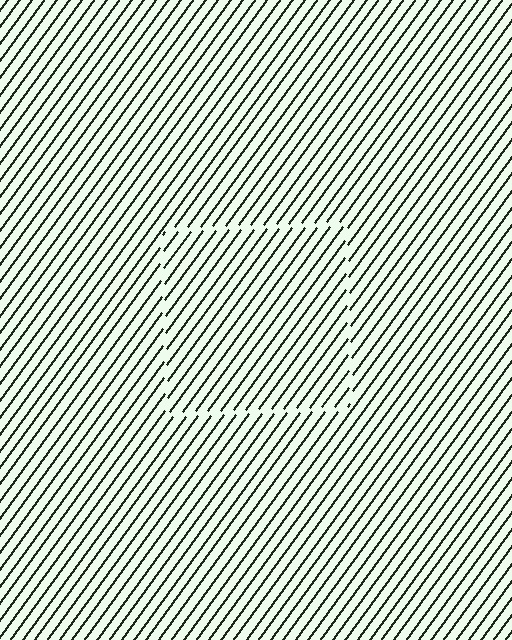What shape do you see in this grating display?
An illusory square. The interior of the shape contains the same grating, shifted by half a period — the contour is defined by the phase discontinuity where line-ends from the inner and outer gratings abut.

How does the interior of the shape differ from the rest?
The interior of the shape contains the same grating, shifted by half a period — the contour is defined by the phase discontinuity where line-ends from the inner and outer gratings abut.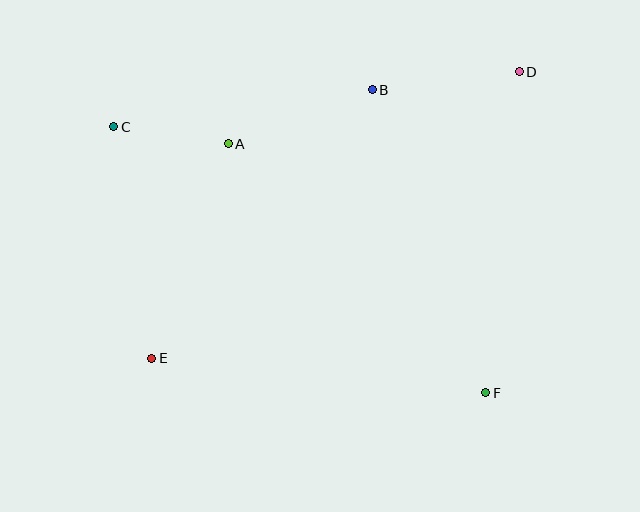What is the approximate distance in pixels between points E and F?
The distance between E and F is approximately 336 pixels.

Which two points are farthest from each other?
Points D and E are farthest from each other.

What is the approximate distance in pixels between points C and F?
The distance between C and F is approximately 457 pixels.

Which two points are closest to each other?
Points A and C are closest to each other.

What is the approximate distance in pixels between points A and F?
The distance between A and F is approximately 358 pixels.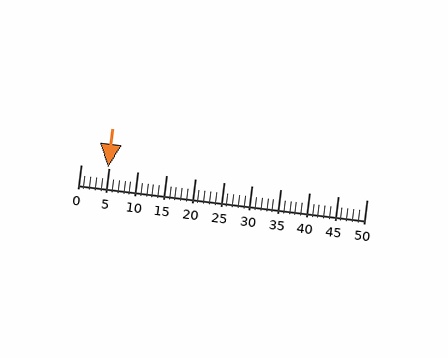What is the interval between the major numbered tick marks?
The major tick marks are spaced 5 units apart.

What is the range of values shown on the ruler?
The ruler shows values from 0 to 50.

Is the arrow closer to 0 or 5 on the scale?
The arrow is closer to 5.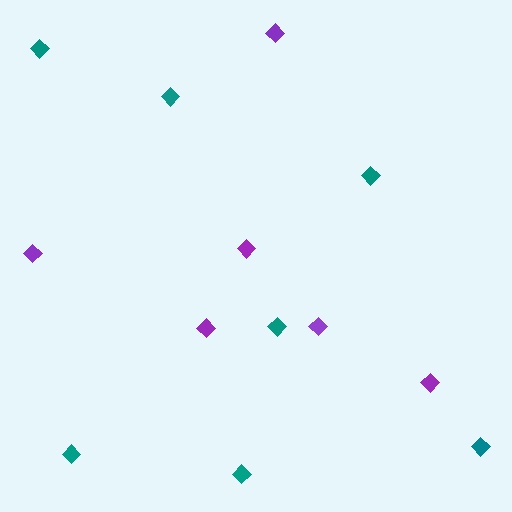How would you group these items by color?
There are 2 groups: one group of teal diamonds (7) and one group of purple diamonds (6).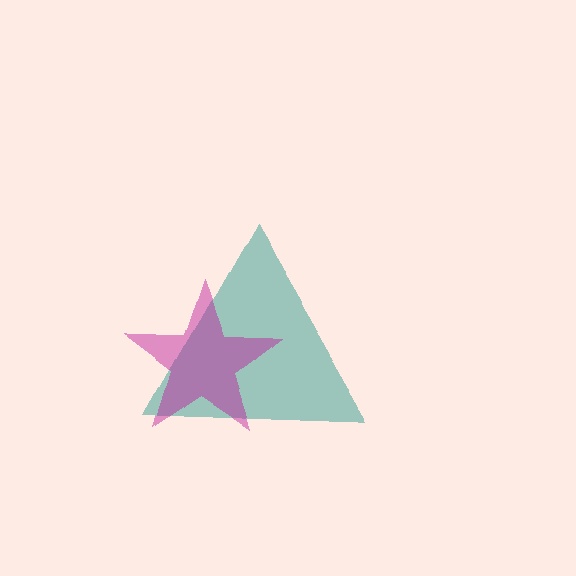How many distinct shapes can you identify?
There are 2 distinct shapes: a teal triangle, a magenta star.